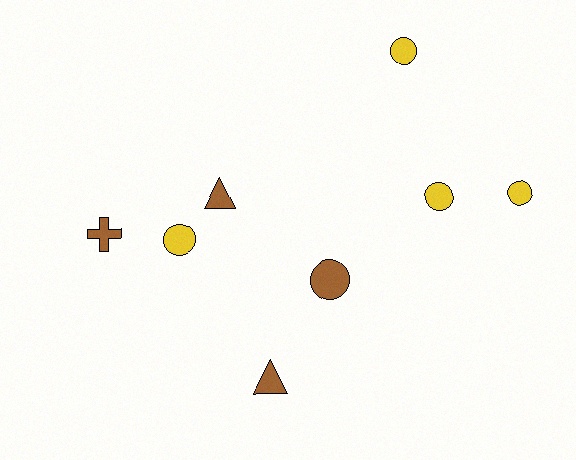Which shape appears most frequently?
Circle, with 5 objects.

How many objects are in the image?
There are 8 objects.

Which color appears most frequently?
Yellow, with 4 objects.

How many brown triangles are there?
There are 2 brown triangles.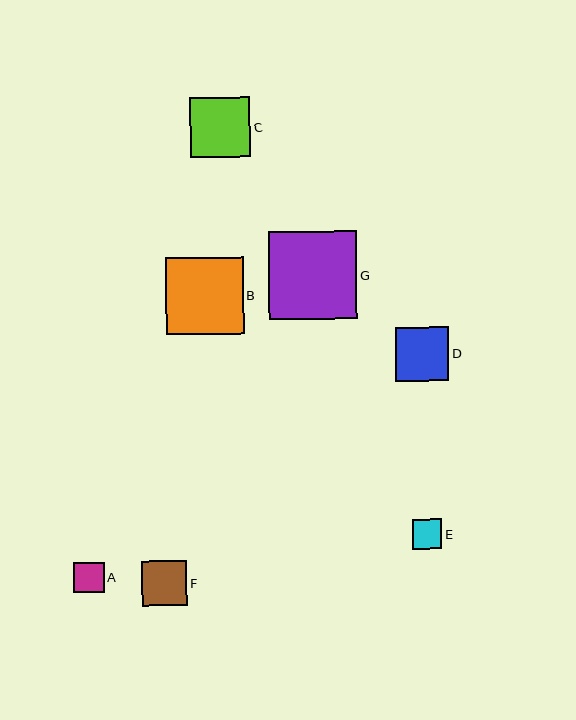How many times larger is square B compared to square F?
Square B is approximately 1.7 times the size of square F.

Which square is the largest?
Square G is the largest with a size of approximately 88 pixels.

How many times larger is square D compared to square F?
Square D is approximately 1.2 times the size of square F.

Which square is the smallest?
Square E is the smallest with a size of approximately 30 pixels.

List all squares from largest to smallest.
From largest to smallest: G, B, C, D, F, A, E.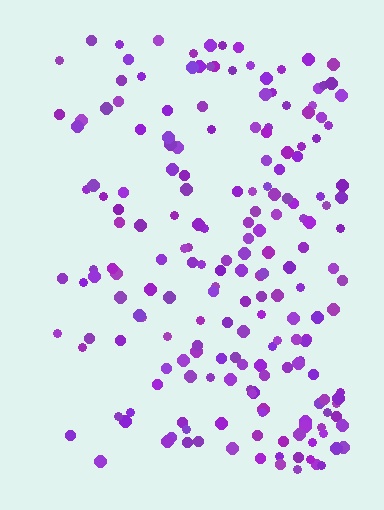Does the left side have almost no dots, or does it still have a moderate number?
Still a moderate number, just noticeably fewer than the right.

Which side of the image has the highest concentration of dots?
The right.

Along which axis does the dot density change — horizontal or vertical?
Horizontal.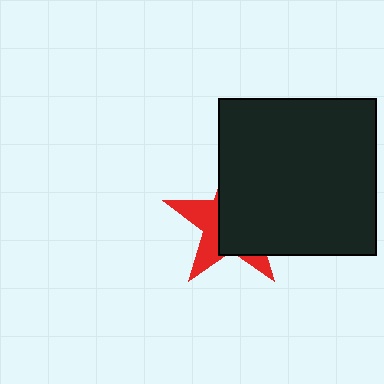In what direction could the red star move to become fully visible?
The red star could move left. That would shift it out from behind the black square entirely.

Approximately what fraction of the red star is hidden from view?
Roughly 62% of the red star is hidden behind the black square.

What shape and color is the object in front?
The object in front is a black square.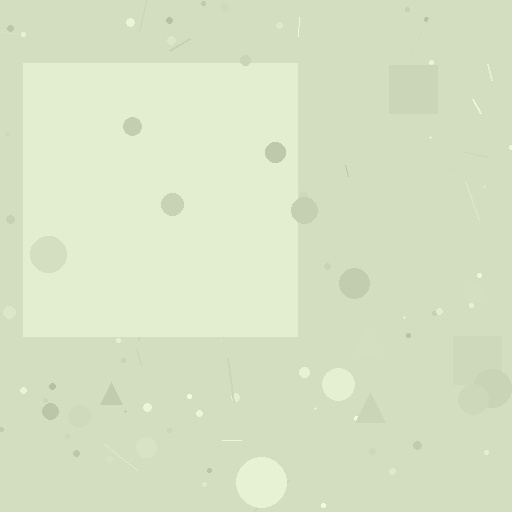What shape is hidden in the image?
A square is hidden in the image.